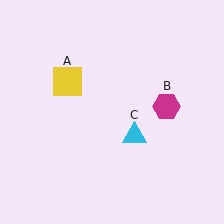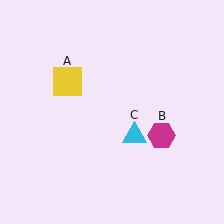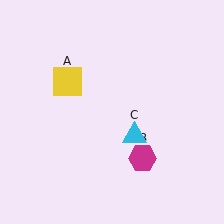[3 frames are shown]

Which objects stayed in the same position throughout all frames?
Yellow square (object A) and cyan triangle (object C) remained stationary.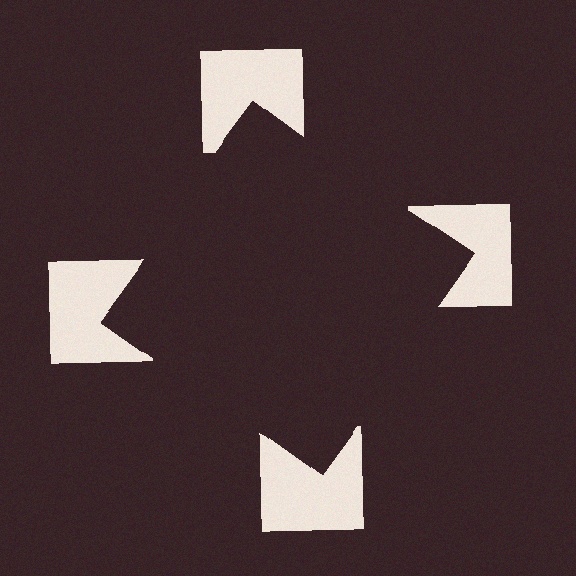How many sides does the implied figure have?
4 sides.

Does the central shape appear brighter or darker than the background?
It typically appears slightly darker than the background, even though no actual brightness change is drawn.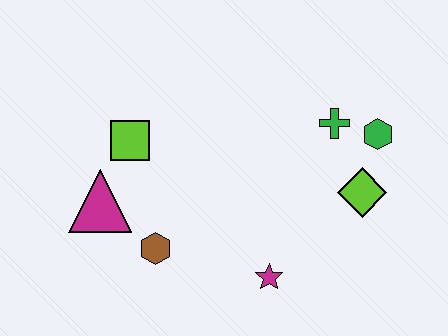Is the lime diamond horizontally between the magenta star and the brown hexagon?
No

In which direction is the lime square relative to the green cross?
The lime square is to the left of the green cross.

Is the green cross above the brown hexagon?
Yes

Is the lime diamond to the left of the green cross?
No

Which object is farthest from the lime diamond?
The magenta triangle is farthest from the lime diamond.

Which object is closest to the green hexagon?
The green cross is closest to the green hexagon.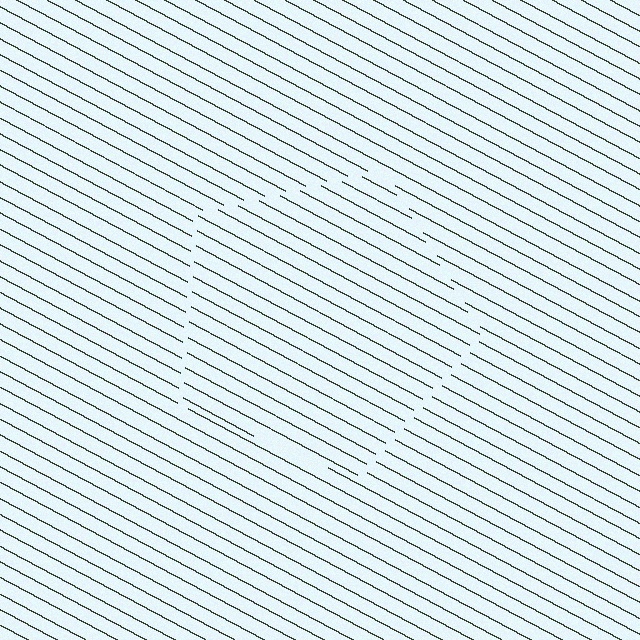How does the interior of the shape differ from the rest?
The interior of the shape contains the same grating, shifted by half a period — the contour is defined by the phase discontinuity where line-ends from the inner and outer gratings abut.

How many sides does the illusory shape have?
5 sides — the line-ends trace a pentagon.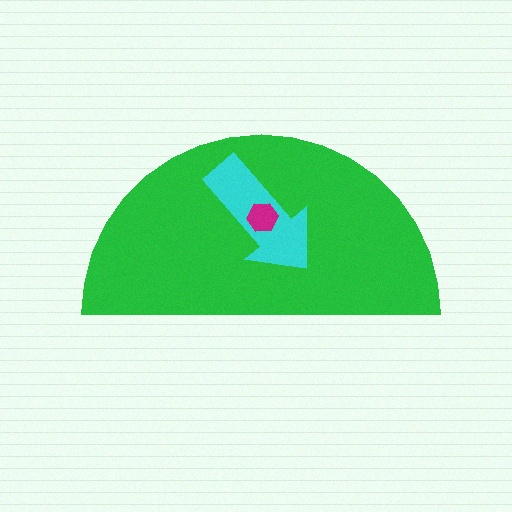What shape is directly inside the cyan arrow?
The magenta hexagon.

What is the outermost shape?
The green semicircle.